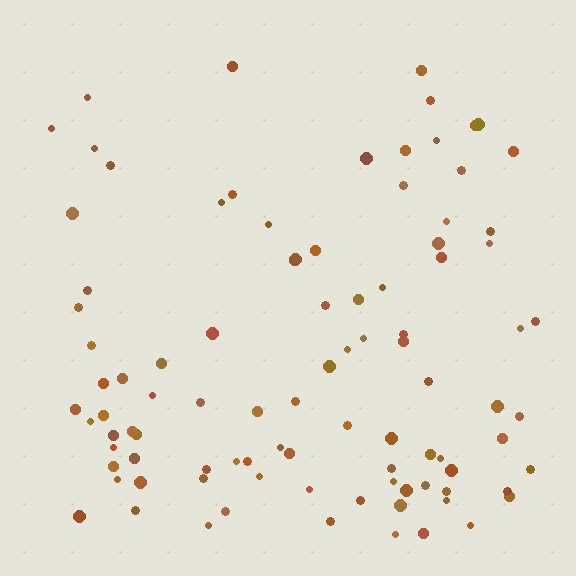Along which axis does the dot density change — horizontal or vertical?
Vertical.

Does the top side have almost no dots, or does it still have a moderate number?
Still a moderate number, just noticeably fewer than the bottom.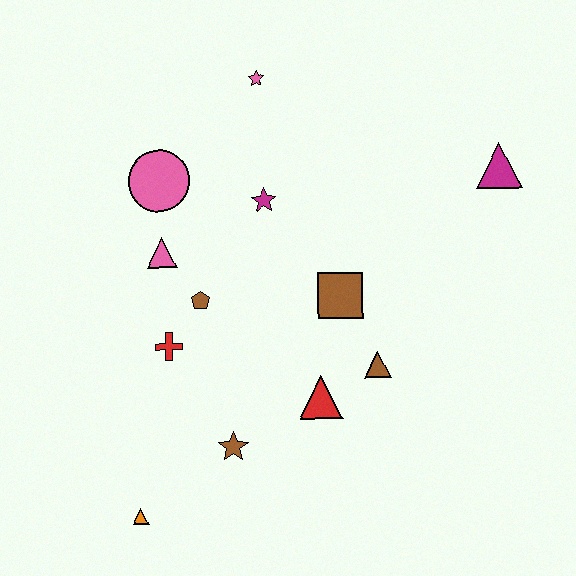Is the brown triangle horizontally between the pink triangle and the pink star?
No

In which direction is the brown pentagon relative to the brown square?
The brown pentagon is to the left of the brown square.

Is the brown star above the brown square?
No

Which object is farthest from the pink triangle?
The magenta triangle is farthest from the pink triangle.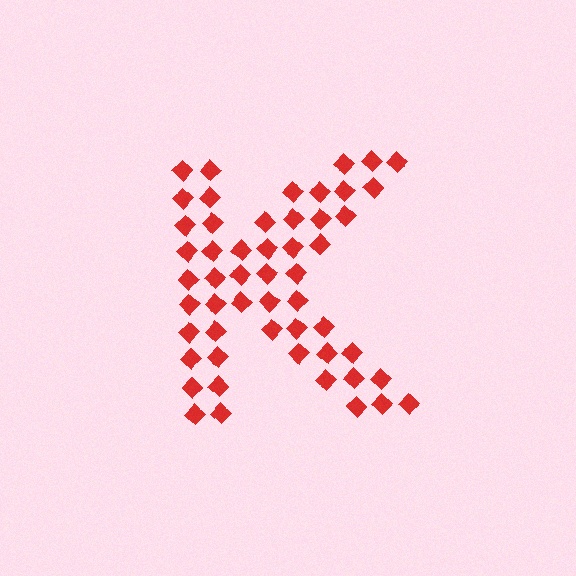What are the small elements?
The small elements are diamonds.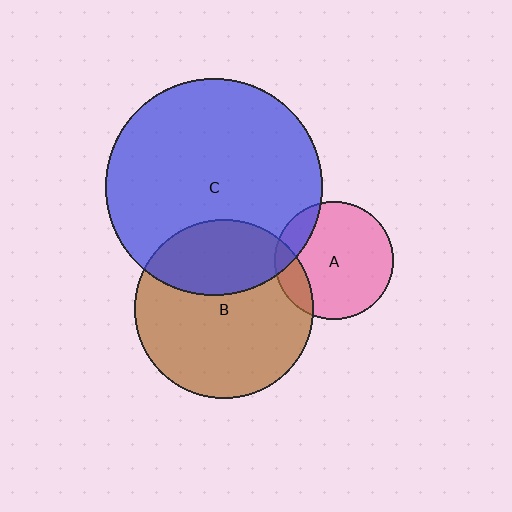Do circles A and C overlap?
Yes.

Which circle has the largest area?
Circle C (blue).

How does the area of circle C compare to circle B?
Approximately 1.5 times.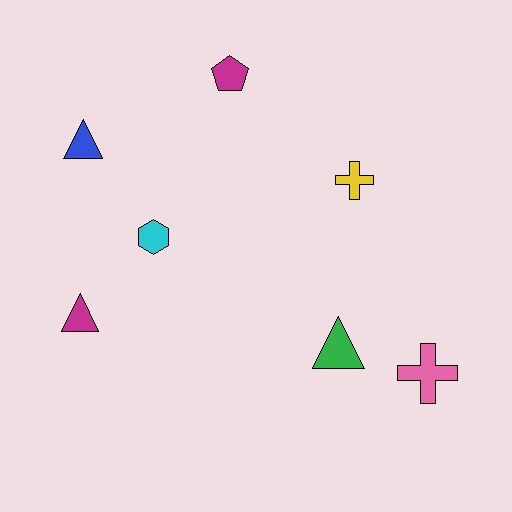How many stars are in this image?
There are no stars.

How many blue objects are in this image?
There is 1 blue object.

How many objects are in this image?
There are 7 objects.